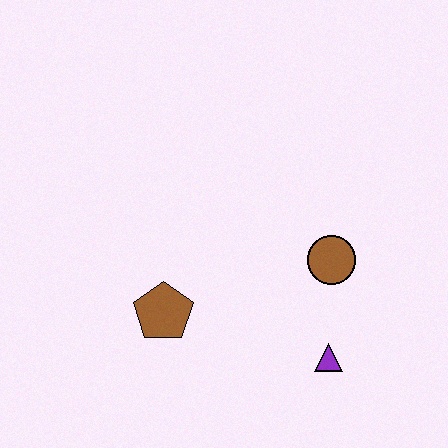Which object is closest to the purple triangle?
The brown circle is closest to the purple triangle.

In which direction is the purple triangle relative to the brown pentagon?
The purple triangle is to the right of the brown pentagon.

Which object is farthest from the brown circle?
The brown pentagon is farthest from the brown circle.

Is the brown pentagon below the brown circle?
Yes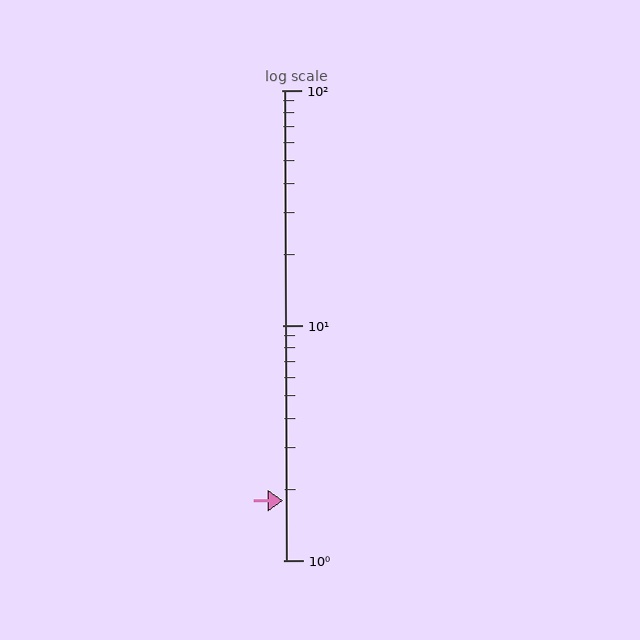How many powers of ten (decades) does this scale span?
The scale spans 2 decades, from 1 to 100.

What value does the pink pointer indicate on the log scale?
The pointer indicates approximately 1.8.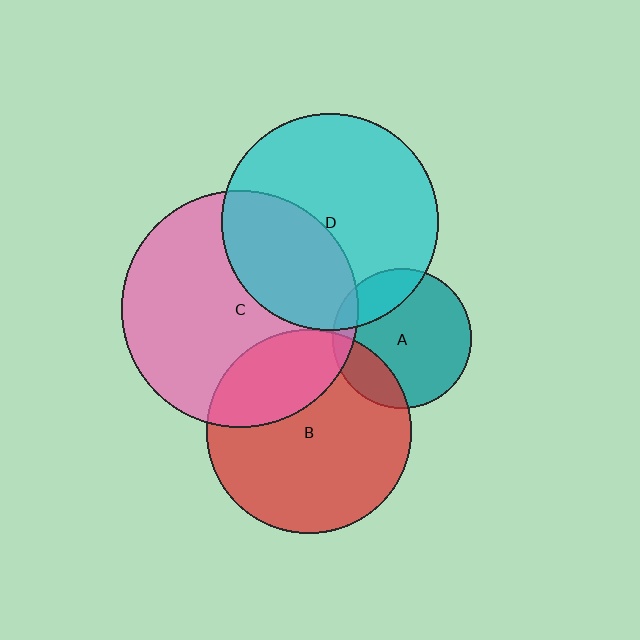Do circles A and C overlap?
Yes.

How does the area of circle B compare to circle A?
Approximately 2.2 times.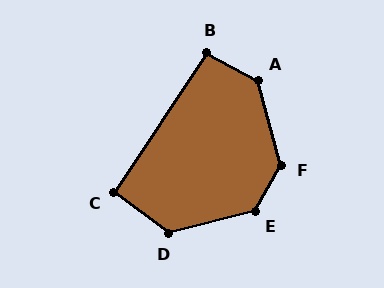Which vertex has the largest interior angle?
F, at approximately 135 degrees.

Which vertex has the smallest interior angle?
C, at approximately 93 degrees.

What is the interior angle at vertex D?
Approximately 129 degrees (obtuse).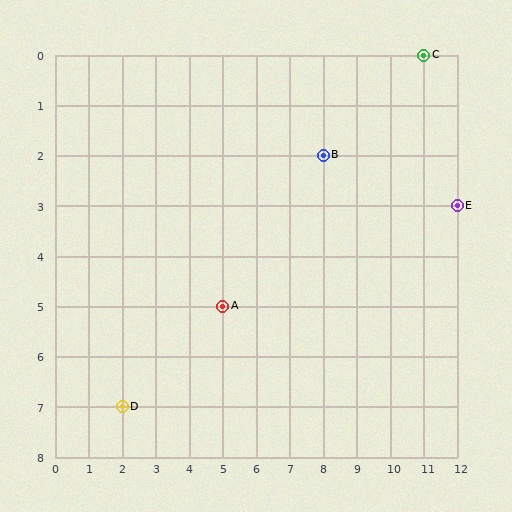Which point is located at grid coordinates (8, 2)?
Point B is at (8, 2).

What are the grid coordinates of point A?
Point A is at grid coordinates (5, 5).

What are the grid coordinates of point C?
Point C is at grid coordinates (11, 0).